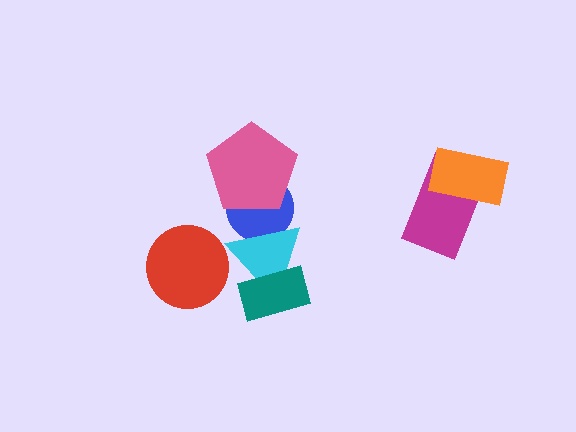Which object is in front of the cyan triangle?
The teal rectangle is in front of the cyan triangle.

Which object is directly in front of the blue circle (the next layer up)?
The cyan triangle is directly in front of the blue circle.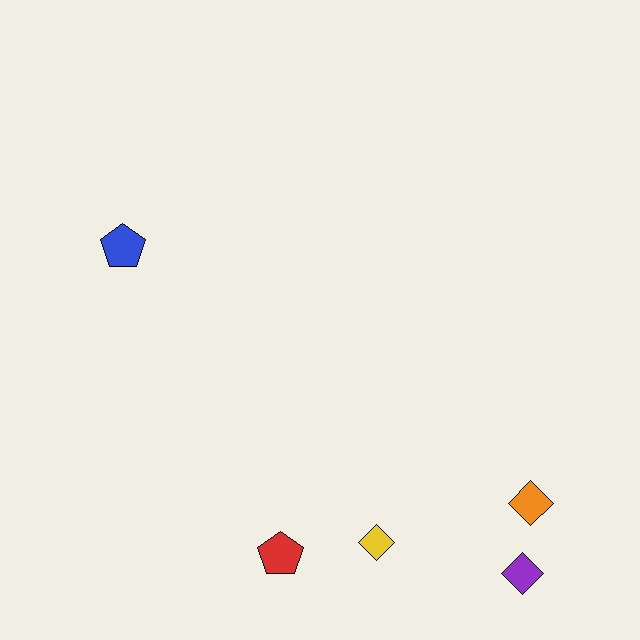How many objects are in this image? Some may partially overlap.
There are 5 objects.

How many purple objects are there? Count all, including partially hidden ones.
There is 1 purple object.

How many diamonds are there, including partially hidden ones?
There are 3 diamonds.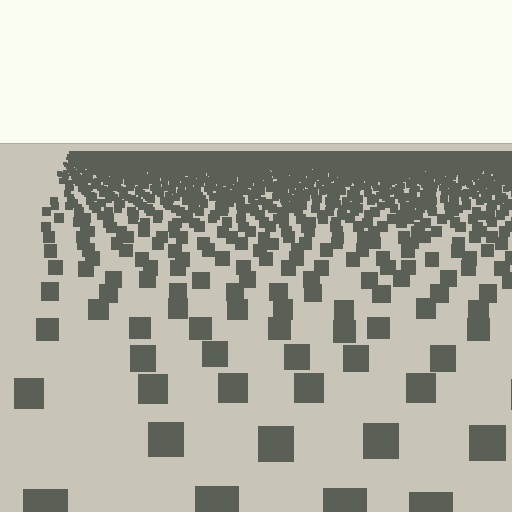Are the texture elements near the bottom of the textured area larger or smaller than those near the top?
Larger. Near the bottom, elements are closer to the viewer and appear at a bigger on-screen size.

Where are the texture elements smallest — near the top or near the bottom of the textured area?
Near the top.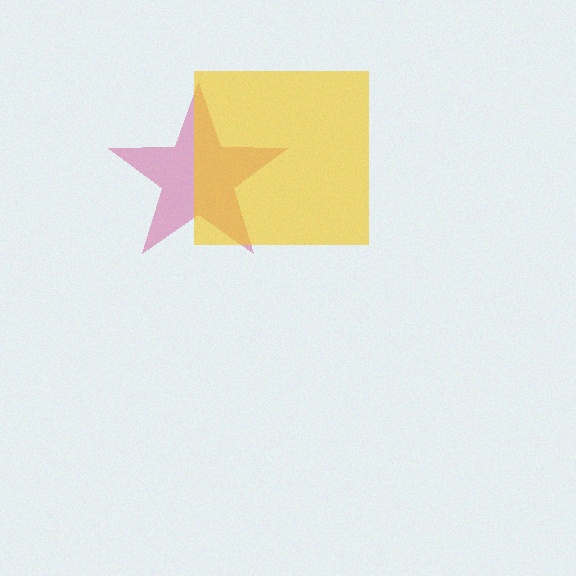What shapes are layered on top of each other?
The layered shapes are: a magenta star, a yellow square.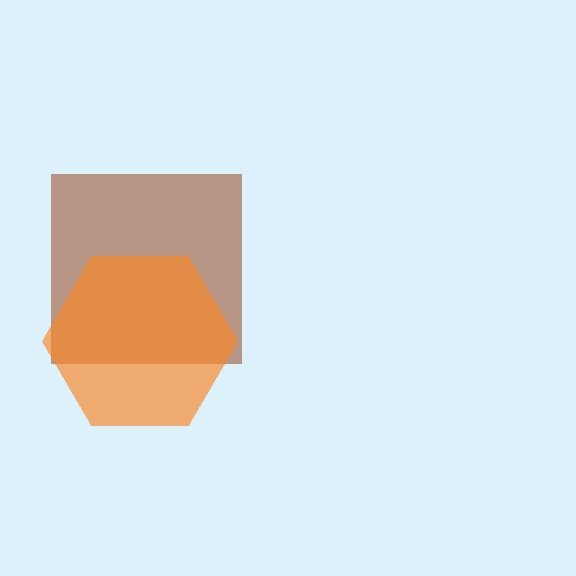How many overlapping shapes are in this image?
There are 2 overlapping shapes in the image.